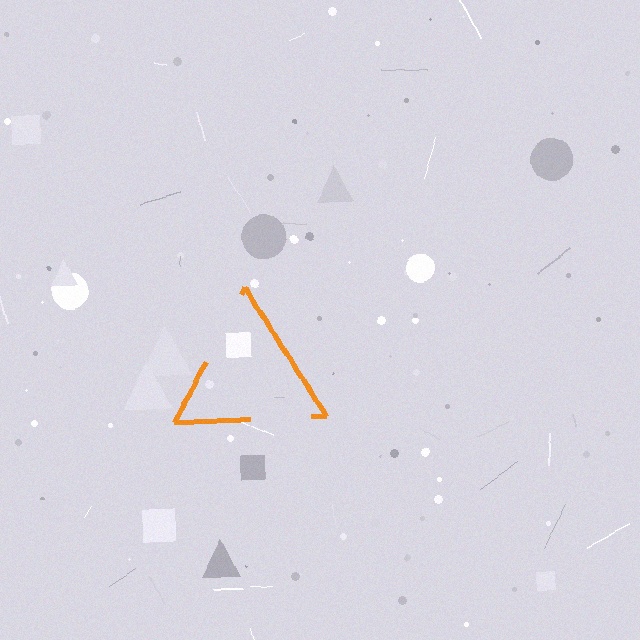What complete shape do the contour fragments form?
The contour fragments form a triangle.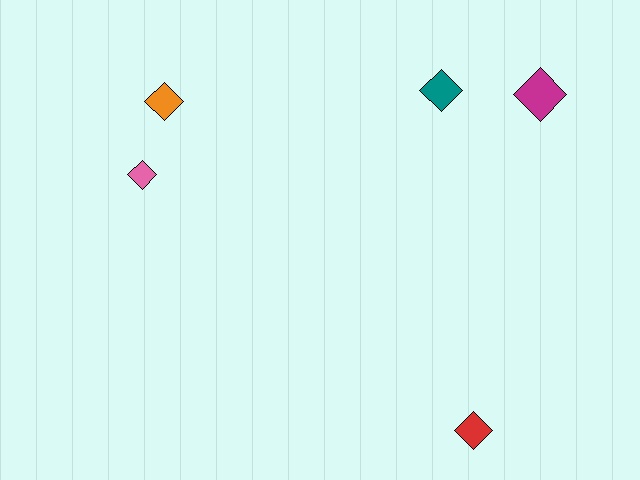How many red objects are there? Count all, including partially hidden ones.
There is 1 red object.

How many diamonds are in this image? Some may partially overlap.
There are 5 diamonds.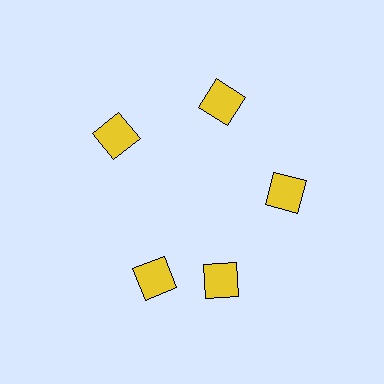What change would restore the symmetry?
The symmetry would be restored by rotating it back into even spacing with its neighbors so that all 5 diamonds sit at equal angles and equal distance from the center.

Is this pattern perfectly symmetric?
No. The 5 yellow diamonds are arranged in a ring, but one element near the 8 o'clock position is rotated out of alignment along the ring, breaking the 5-fold rotational symmetry.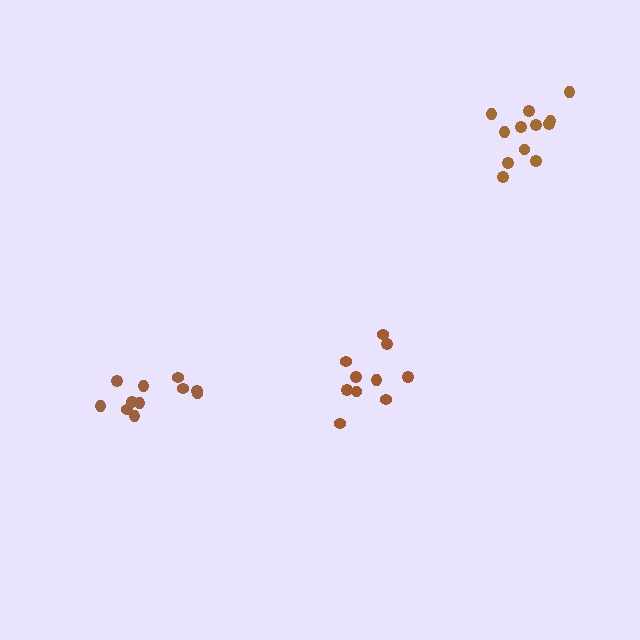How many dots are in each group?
Group 1: 10 dots, Group 2: 12 dots, Group 3: 11 dots (33 total).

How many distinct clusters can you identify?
There are 3 distinct clusters.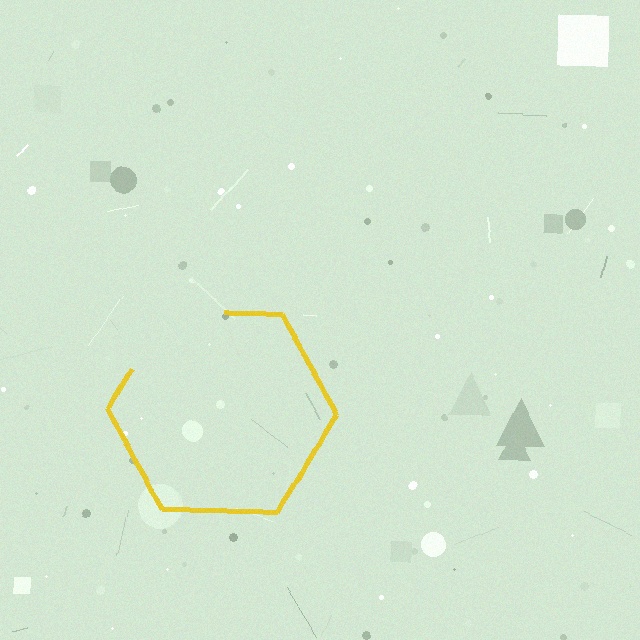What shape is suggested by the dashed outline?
The dashed outline suggests a hexagon.